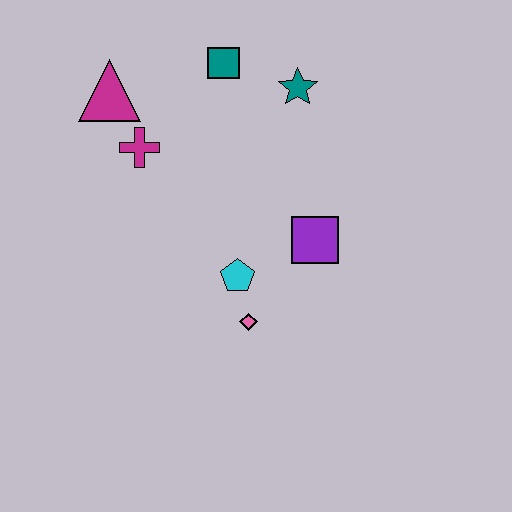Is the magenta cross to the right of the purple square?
No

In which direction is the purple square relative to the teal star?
The purple square is below the teal star.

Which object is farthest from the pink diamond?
The magenta triangle is farthest from the pink diamond.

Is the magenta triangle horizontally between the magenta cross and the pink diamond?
No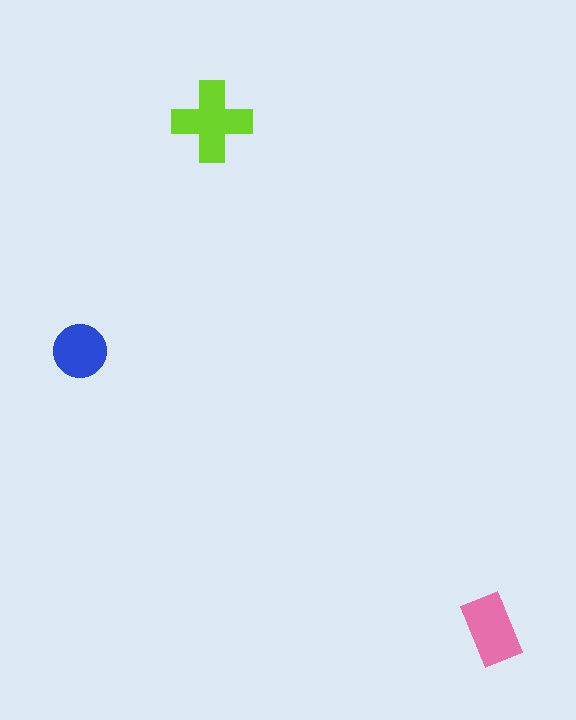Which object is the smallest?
The blue circle.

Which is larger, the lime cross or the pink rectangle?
The lime cross.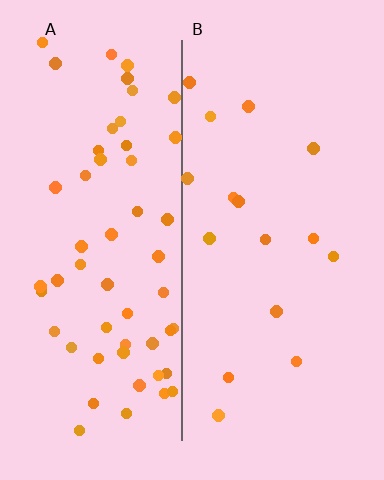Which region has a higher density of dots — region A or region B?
A (the left).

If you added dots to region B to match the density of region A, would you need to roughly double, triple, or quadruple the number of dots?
Approximately triple.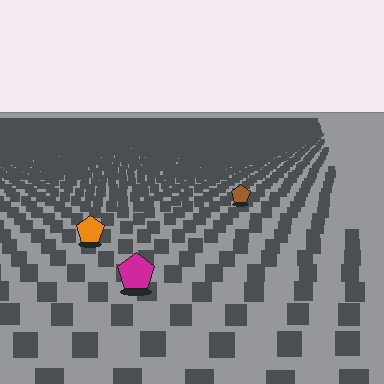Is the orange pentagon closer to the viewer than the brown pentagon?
Yes. The orange pentagon is closer — you can tell from the texture gradient: the ground texture is coarser near it.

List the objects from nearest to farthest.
From nearest to farthest: the magenta pentagon, the orange pentagon, the brown pentagon.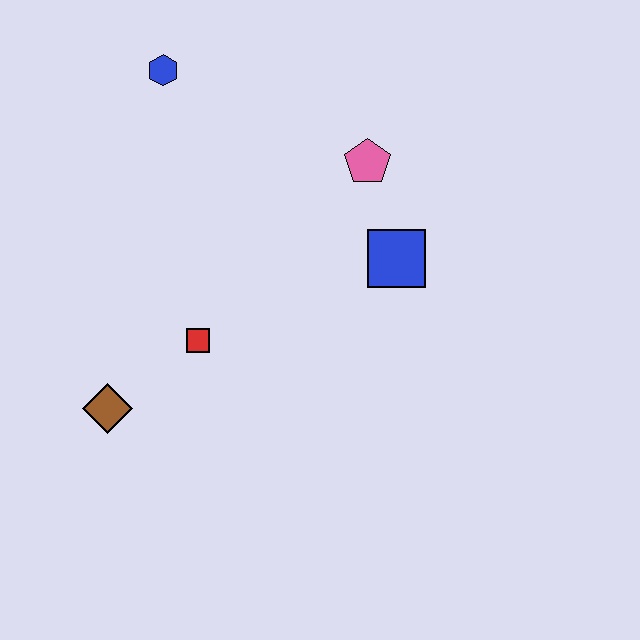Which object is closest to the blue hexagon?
The pink pentagon is closest to the blue hexagon.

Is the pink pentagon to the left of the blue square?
Yes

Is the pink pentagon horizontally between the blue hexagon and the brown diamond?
No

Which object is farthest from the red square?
The blue hexagon is farthest from the red square.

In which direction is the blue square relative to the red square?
The blue square is to the right of the red square.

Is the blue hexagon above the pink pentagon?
Yes